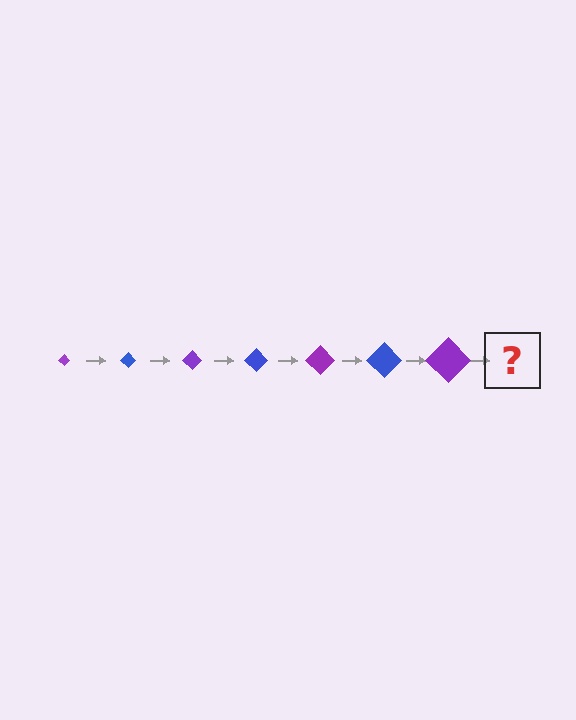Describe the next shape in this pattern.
It should be a blue diamond, larger than the previous one.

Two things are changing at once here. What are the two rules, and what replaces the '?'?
The two rules are that the diamond grows larger each step and the color cycles through purple and blue. The '?' should be a blue diamond, larger than the previous one.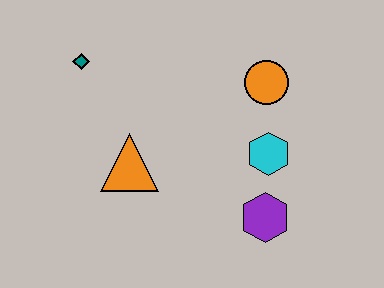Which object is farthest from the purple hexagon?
The teal diamond is farthest from the purple hexagon.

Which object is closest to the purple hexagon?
The cyan hexagon is closest to the purple hexagon.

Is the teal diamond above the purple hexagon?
Yes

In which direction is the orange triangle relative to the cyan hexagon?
The orange triangle is to the left of the cyan hexagon.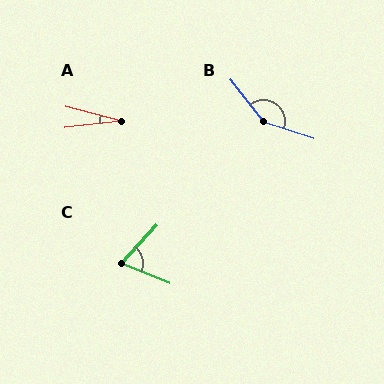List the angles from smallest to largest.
A (21°), C (70°), B (146°).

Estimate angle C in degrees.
Approximately 70 degrees.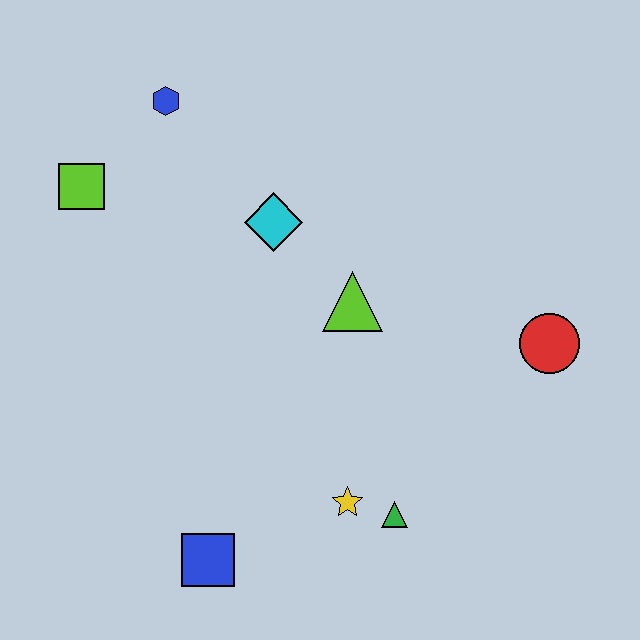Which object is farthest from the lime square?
The red circle is farthest from the lime square.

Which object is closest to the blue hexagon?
The lime square is closest to the blue hexagon.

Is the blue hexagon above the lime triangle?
Yes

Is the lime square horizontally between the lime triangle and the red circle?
No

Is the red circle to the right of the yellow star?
Yes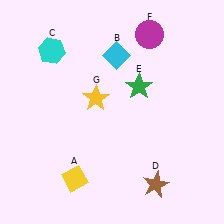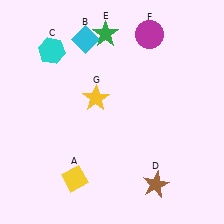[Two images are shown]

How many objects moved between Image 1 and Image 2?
2 objects moved between the two images.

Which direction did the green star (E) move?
The green star (E) moved up.